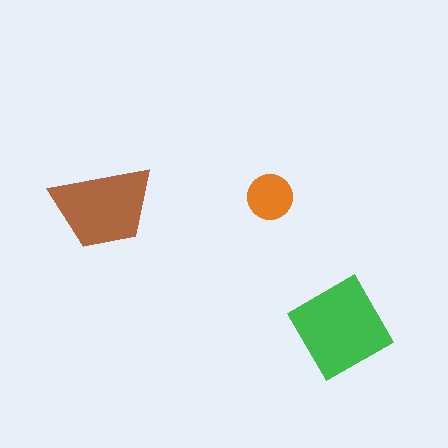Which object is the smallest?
The orange circle.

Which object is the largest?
The green diamond.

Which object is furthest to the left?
The brown trapezoid is leftmost.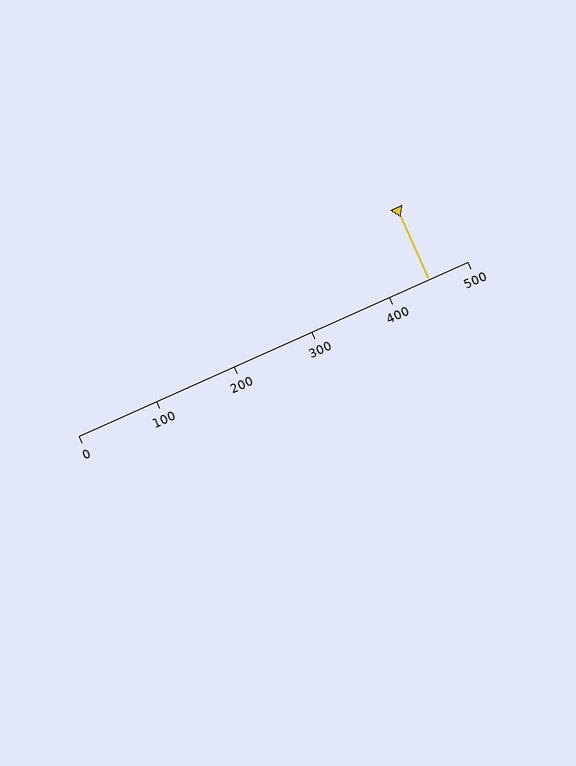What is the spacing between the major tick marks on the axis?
The major ticks are spaced 100 apart.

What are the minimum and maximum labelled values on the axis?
The axis runs from 0 to 500.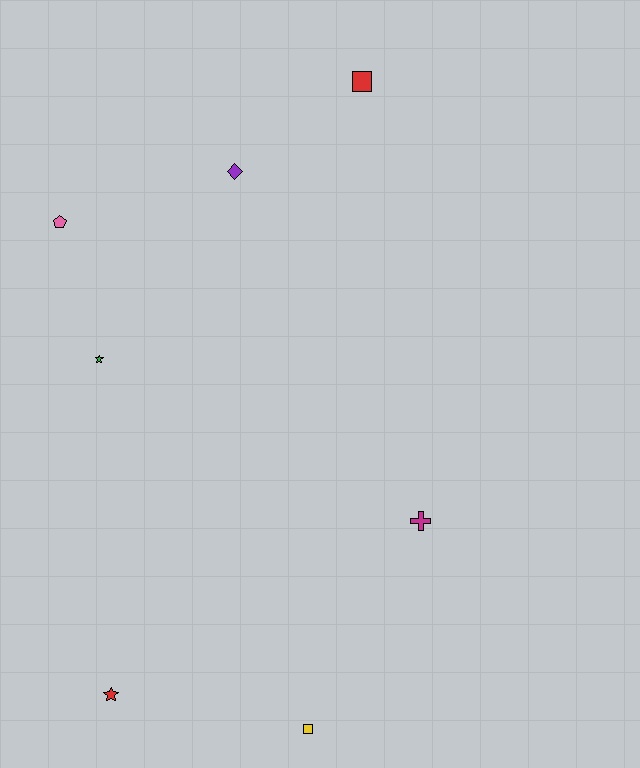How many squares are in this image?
There are 2 squares.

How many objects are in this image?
There are 7 objects.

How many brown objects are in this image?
There are no brown objects.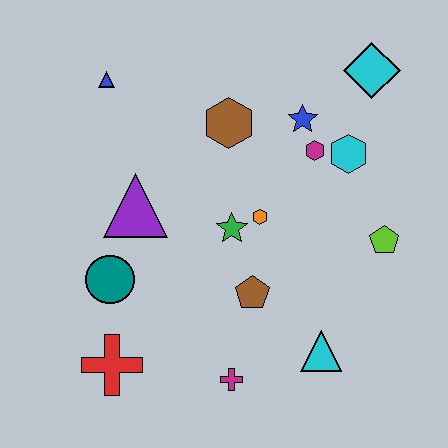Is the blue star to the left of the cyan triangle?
Yes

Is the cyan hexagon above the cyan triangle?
Yes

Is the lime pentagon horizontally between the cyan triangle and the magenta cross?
No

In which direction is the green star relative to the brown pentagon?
The green star is above the brown pentagon.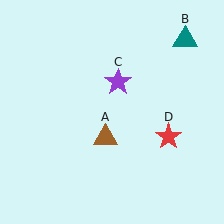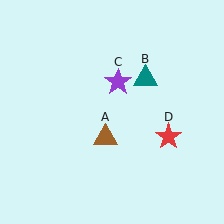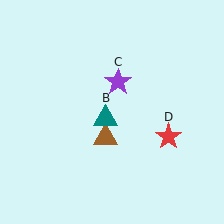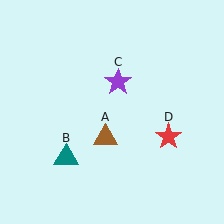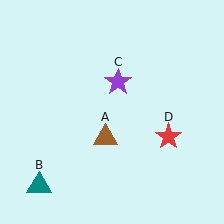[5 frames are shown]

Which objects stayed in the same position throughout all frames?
Brown triangle (object A) and purple star (object C) and red star (object D) remained stationary.